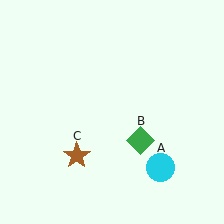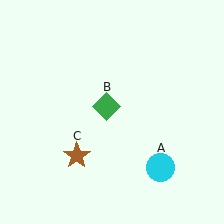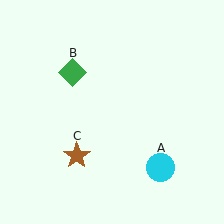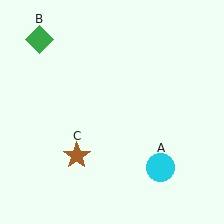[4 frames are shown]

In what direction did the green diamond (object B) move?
The green diamond (object B) moved up and to the left.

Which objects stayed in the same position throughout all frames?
Cyan circle (object A) and brown star (object C) remained stationary.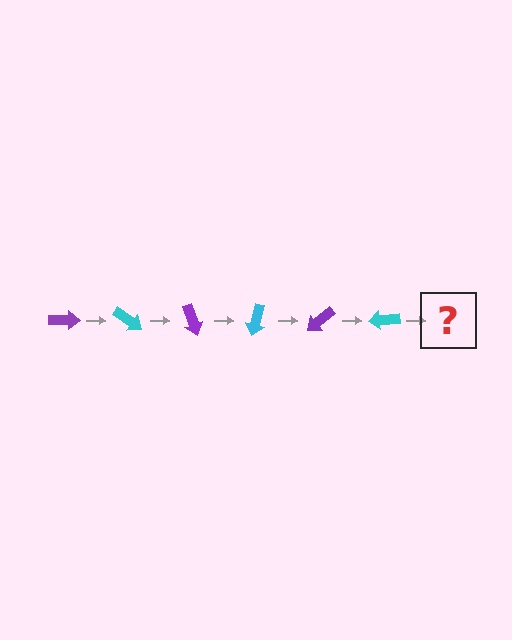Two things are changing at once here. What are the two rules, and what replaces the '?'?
The two rules are that it rotates 35 degrees each step and the color cycles through purple and cyan. The '?' should be a purple arrow, rotated 210 degrees from the start.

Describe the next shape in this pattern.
It should be a purple arrow, rotated 210 degrees from the start.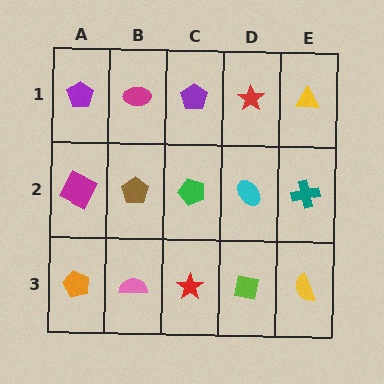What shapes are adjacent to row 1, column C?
A green pentagon (row 2, column C), a magenta ellipse (row 1, column B), a red star (row 1, column D).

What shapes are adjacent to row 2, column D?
A red star (row 1, column D), a lime square (row 3, column D), a green pentagon (row 2, column C), a teal cross (row 2, column E).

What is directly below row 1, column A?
A magenta square.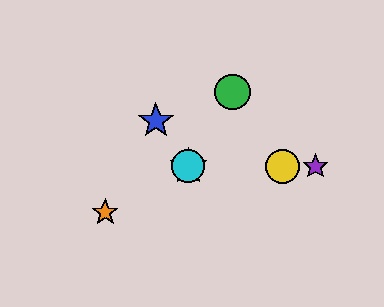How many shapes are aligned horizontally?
4 shapes (the red star, the yellow circle, the purple star, the cyan circle) are aligned horizontally.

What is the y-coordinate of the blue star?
The blue star is at y≈121.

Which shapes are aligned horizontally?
The red star, the yellow circle, the purple star, the cyan circle are aligned horizontally.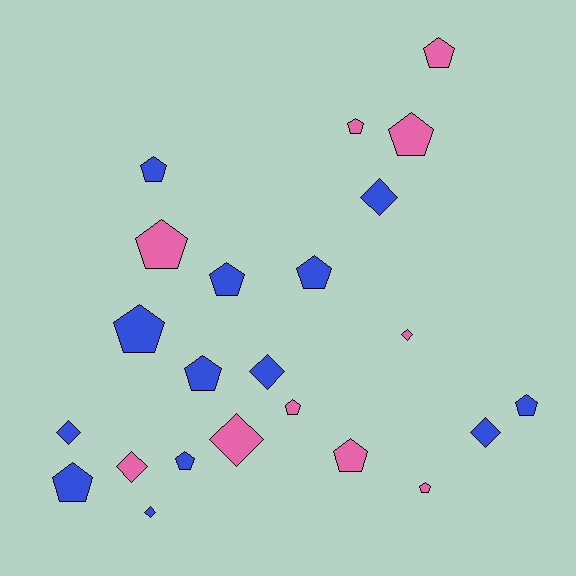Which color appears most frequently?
Blue, with 13 objects.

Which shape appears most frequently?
Pentagon, with 15 objects.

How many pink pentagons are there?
There are 7 pink pentagons.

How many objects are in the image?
There are 23 objects.